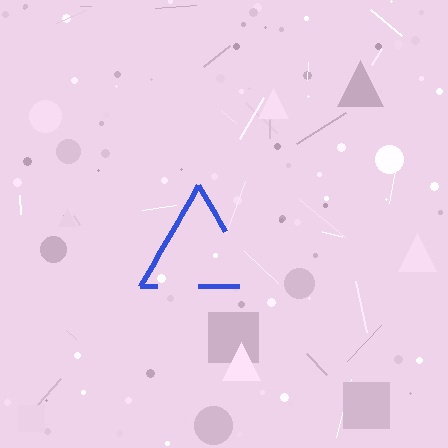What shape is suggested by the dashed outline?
The dashed outline suggests a triangle.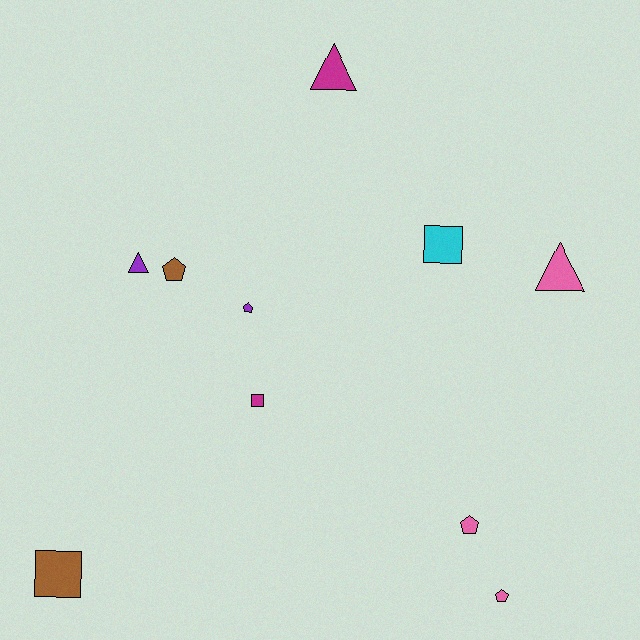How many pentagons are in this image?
There are 4 pentagons.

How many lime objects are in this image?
There are no lime objects.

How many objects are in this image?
There are 10 objects.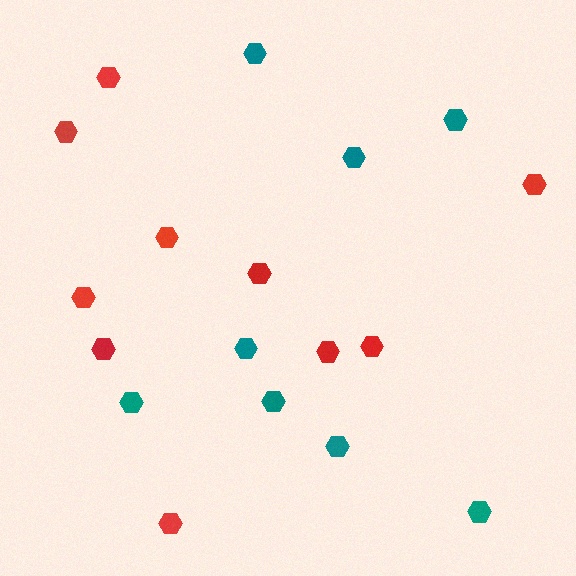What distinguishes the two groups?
There are 2 groups: one group of red hexagons (10) and one group of teal hexagons (8).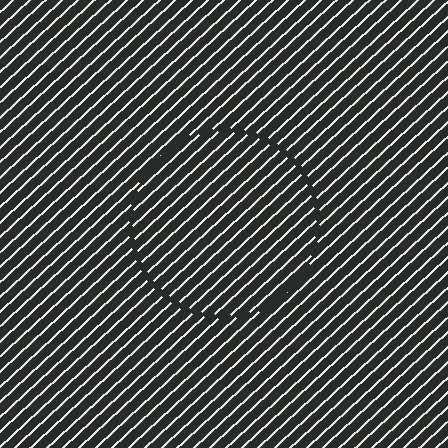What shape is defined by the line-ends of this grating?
An illusory circle. The interior of the shape contains the same grating, shifted by half a period — the contour is defined by the phase discontinuity where line-ends from the inner and outer gratings abut.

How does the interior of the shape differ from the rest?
The interior of the shape contains the same grating, shifted by half a period — the contour is defined by the phase discontinuity where line-ends from the inner and outer gratings abut.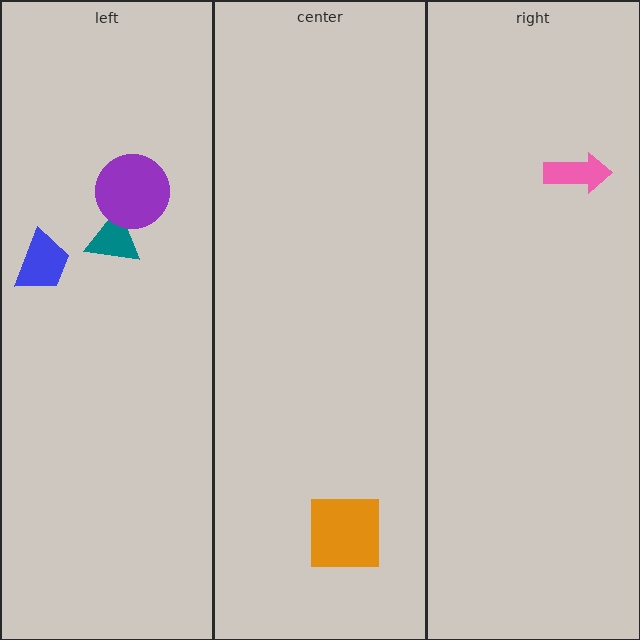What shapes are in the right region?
The pink arrow.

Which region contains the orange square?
The center region.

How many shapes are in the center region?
1.